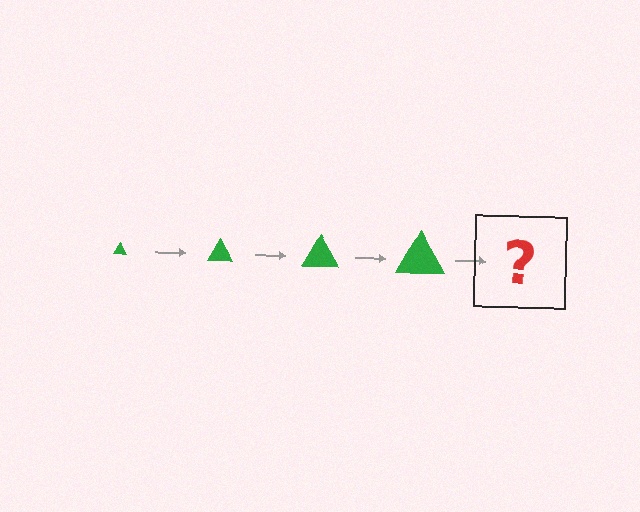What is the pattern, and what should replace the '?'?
The pattern is that the triangle gets progressively larger each step. The '?' should be a green triangle, larger than the previous one.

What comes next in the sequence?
The next element should be a green triangle, larger than the previous one.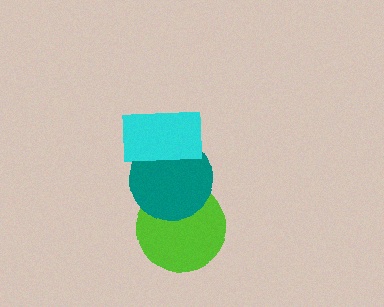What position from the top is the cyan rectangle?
The cyan rectangle is 1st from the top.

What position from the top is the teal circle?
The teal circle is 2nd from the top.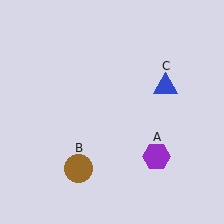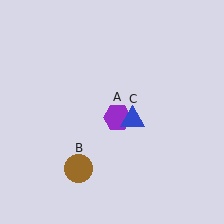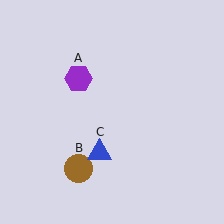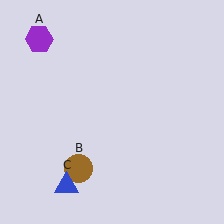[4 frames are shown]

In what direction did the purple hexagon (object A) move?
The purple hexagon (object A) moved up and to the left.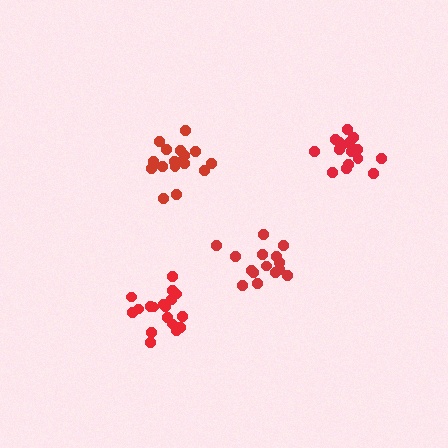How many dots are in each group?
Group 1: 18 dots, Group 2: 15 dots, Group 3: 17 dots, Group 4: 16 dots (66 total).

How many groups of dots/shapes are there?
There are 4 groups.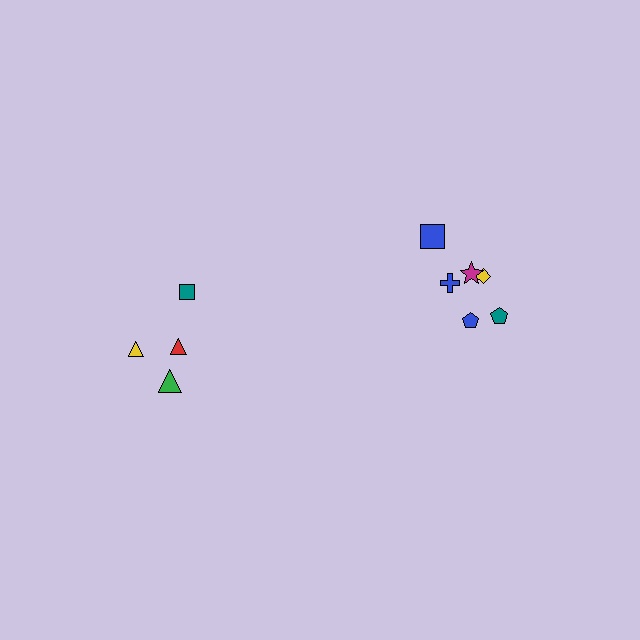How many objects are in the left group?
There are 4 objects.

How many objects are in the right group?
There are 6 objects.